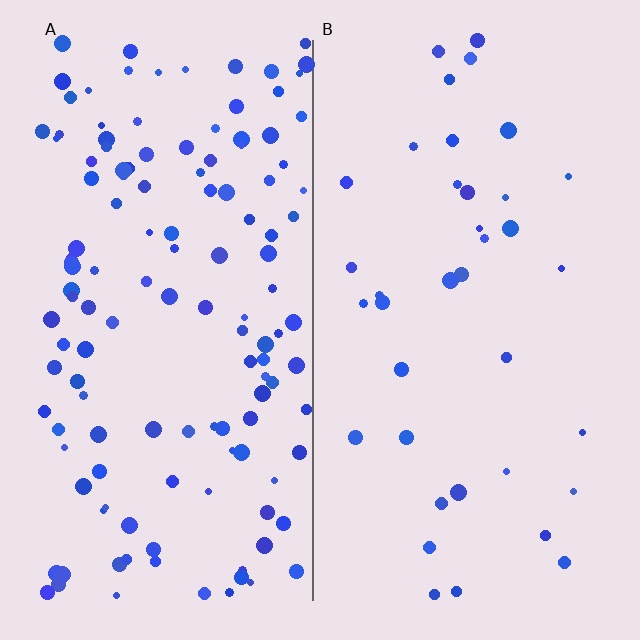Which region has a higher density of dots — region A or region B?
A (the left).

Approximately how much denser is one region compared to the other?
Approximately 3.5× — region A over region B.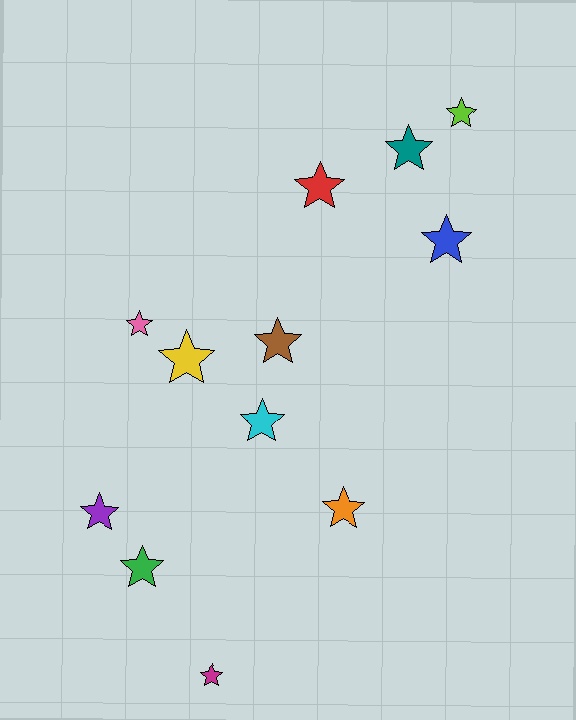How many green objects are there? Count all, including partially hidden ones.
There is 1 green object.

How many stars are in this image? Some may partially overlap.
There are 12 stars.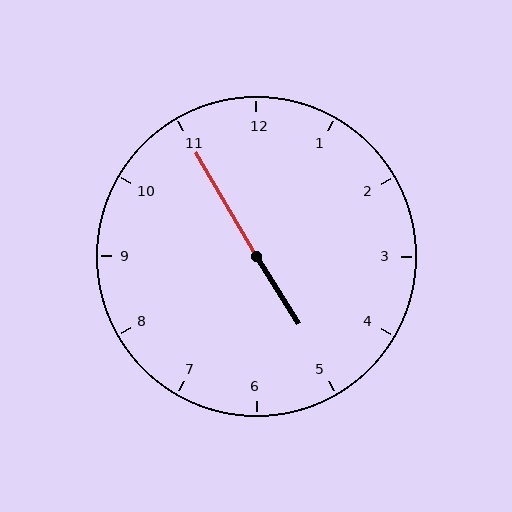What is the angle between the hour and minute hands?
Approximately 178 degrees.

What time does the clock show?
4:55.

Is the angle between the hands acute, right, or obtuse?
It is obtuse.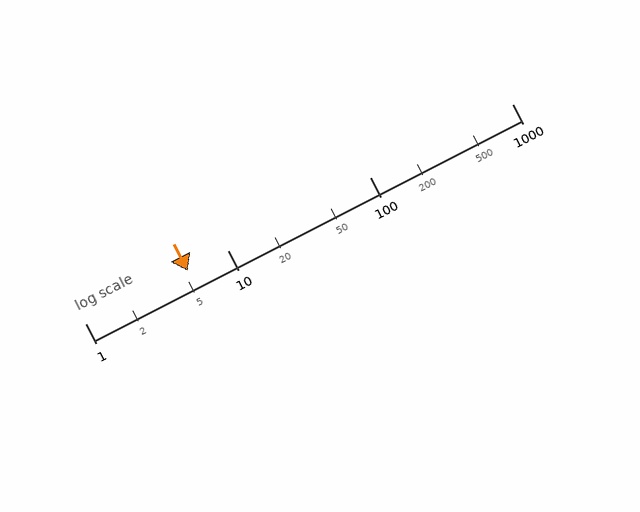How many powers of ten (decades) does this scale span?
The scale spans 3 decades, from 1 to 1000.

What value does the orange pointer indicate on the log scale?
The pointer indicates approximately 5.3.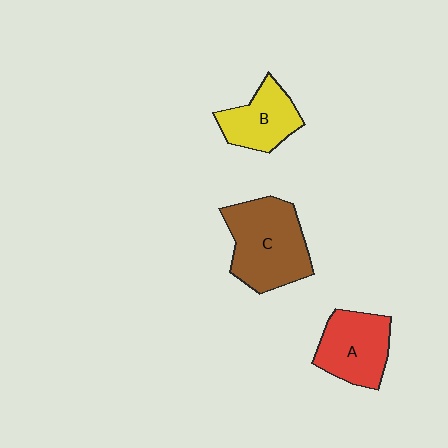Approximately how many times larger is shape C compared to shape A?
Approximately 1.4 times.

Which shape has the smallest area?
Shape B (yellow).